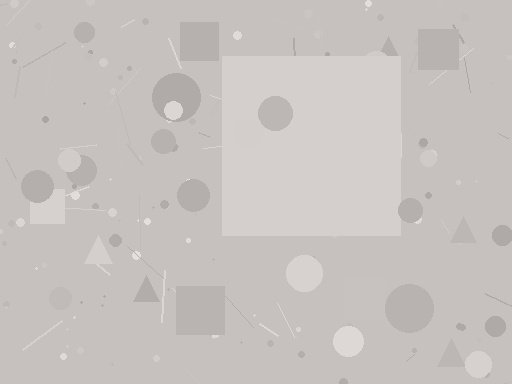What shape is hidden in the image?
A square is hidden in the image.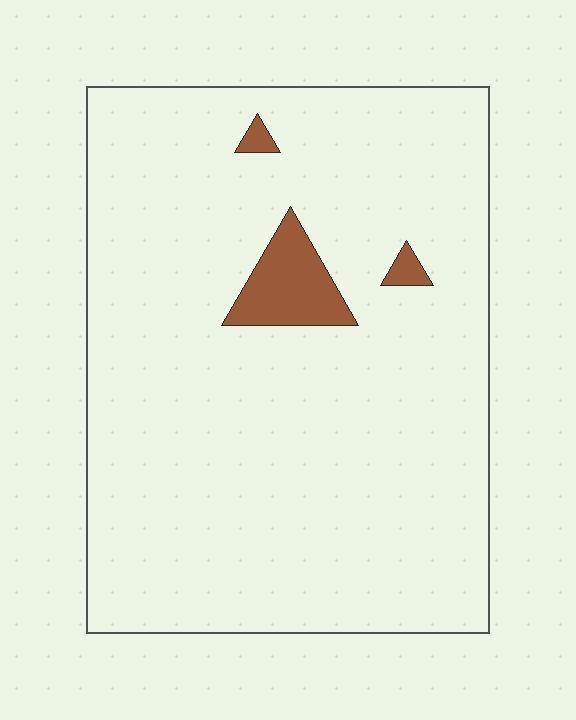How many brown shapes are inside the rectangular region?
3.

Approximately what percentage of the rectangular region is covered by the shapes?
Approximately 5%.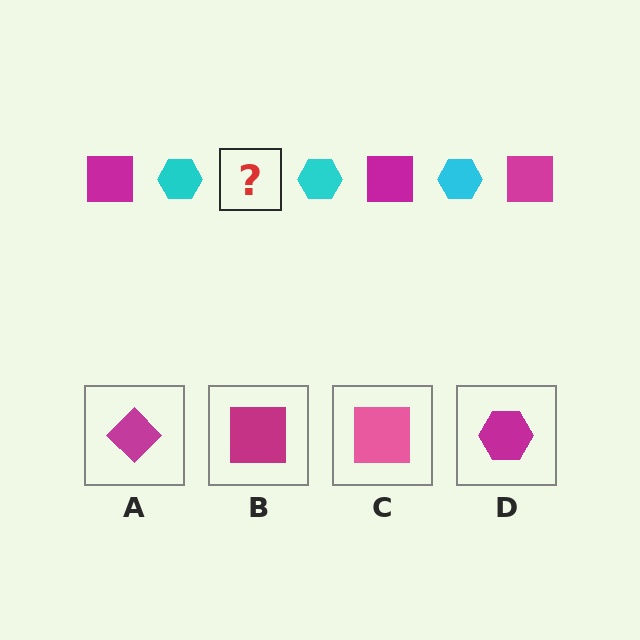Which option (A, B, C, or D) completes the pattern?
B.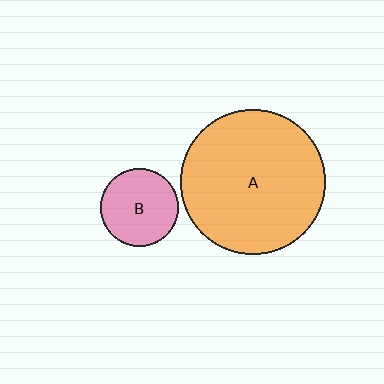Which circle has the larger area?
Circle A (orange).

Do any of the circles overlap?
No, none of the circles overlap.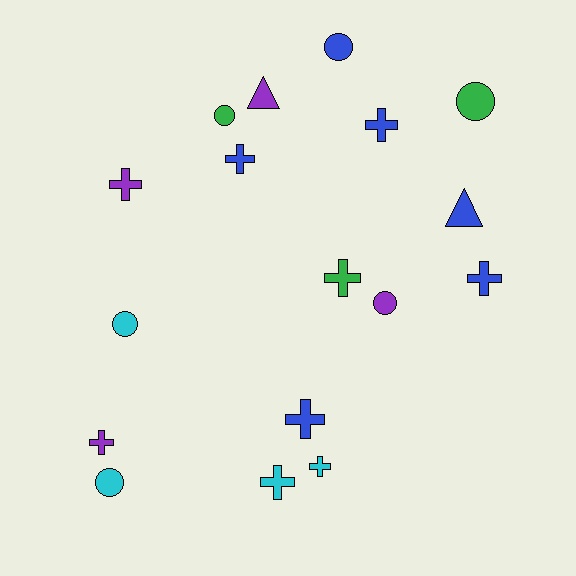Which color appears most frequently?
Blue, with 6 objects.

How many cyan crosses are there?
There are 2 cyan crosses.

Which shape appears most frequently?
Cross, with 9 objects.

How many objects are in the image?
There are 17 objects.